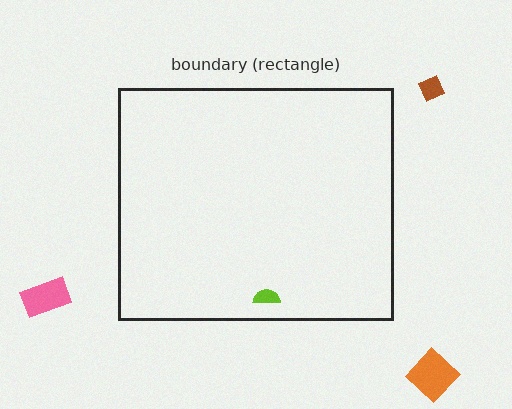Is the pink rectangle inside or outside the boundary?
Outside.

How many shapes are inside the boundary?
1 inside, 3 outside.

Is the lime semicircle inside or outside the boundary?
Inside.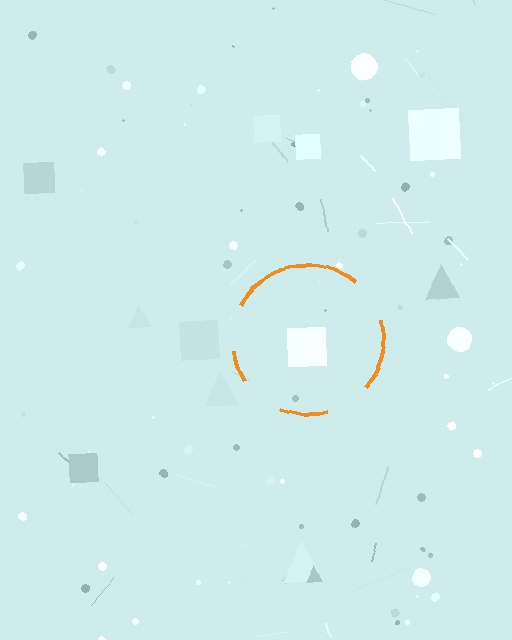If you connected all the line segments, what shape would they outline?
They would outline a circle.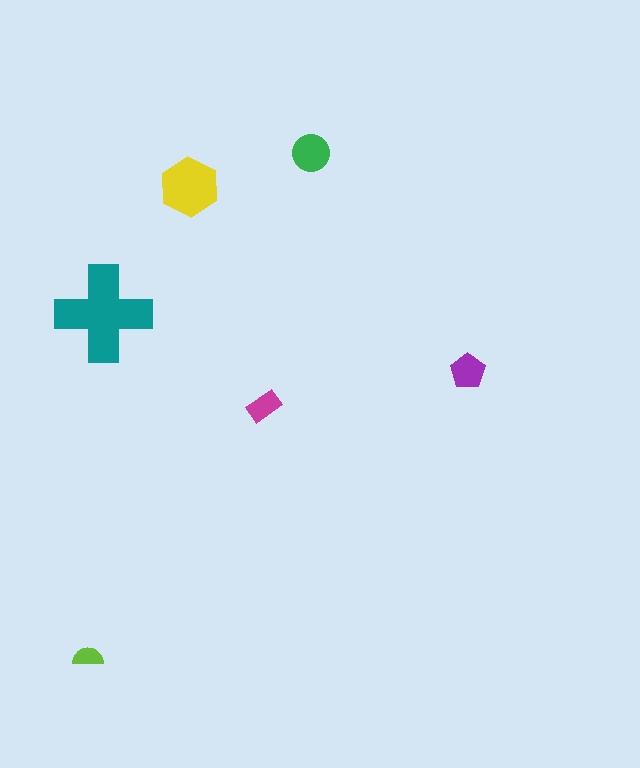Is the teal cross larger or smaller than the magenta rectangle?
Larger.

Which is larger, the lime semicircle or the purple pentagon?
The purple pentagon.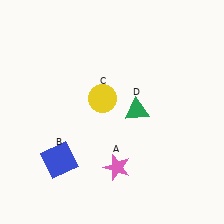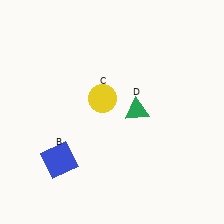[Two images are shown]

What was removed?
The pink star (A) was removed in Image 2.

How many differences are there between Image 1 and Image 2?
There is 1 difference between the two images.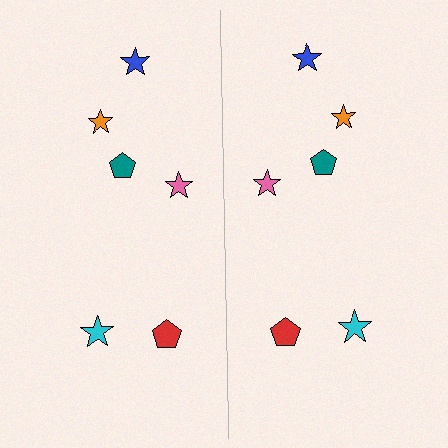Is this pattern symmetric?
Yes, this pattern has bilateral (reflection) symmetry.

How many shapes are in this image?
There are 12 shapes in this image.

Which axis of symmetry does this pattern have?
The pattern has a vertical axis of symmetry running through the center of the image.